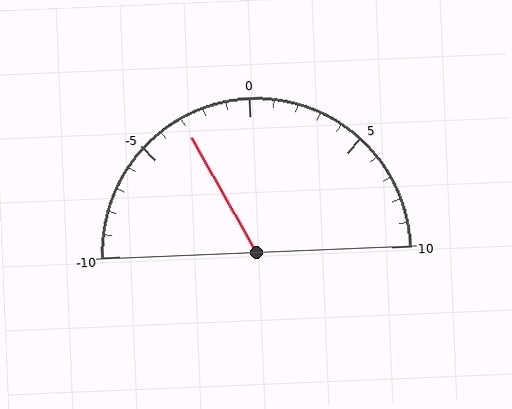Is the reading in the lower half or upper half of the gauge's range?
The reading is in the lower half of the range (-10 to 10).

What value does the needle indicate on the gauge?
The needle indicates approximately -3.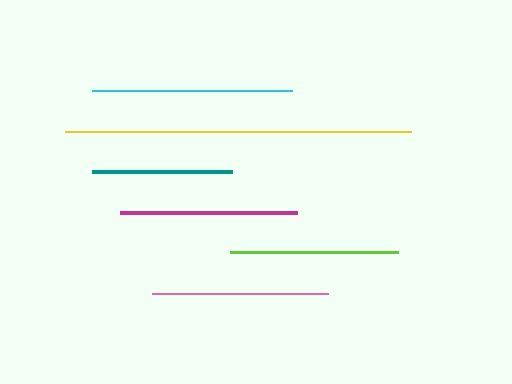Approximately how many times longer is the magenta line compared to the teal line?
The magenta line is approximately 1.3 times the length of the teal line.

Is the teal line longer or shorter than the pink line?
The pink line is longer than the teal line.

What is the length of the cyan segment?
The cyan segment is approximately 200 pixels long.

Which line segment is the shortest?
The teal line is the shortest at approximately 140 pixels.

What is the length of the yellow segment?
The yellow segment is approximately 346 pixels long.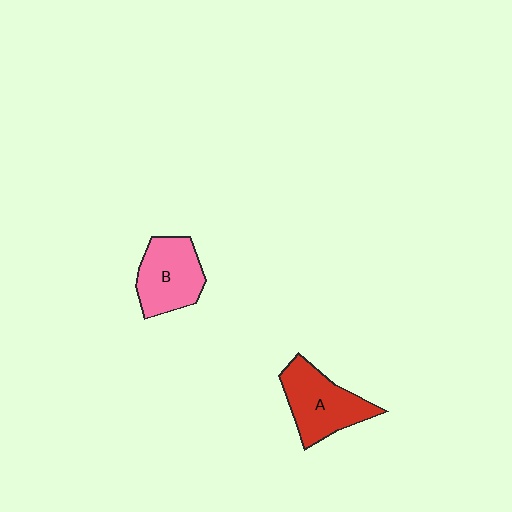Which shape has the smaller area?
Shape B (pink).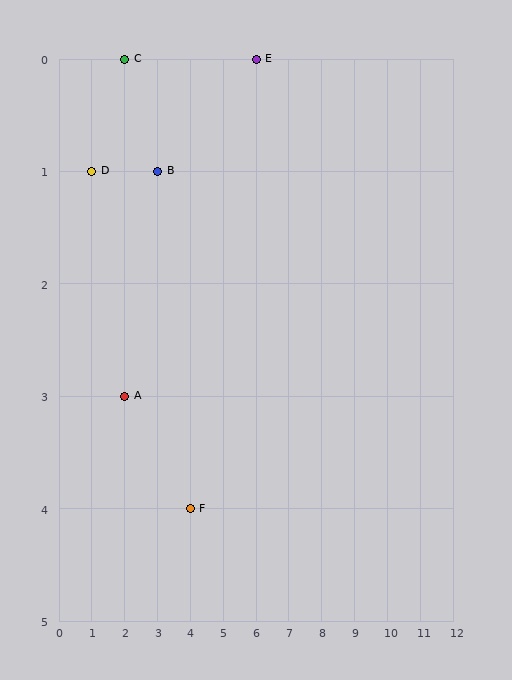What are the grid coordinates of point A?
Point A is at grid coordinates (2, 3).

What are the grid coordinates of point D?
Point D is at grid coordinates (1, 1).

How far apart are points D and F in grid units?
Points D and F are 3 columns and 3 rows apart (about 4.2 grid units diagonally).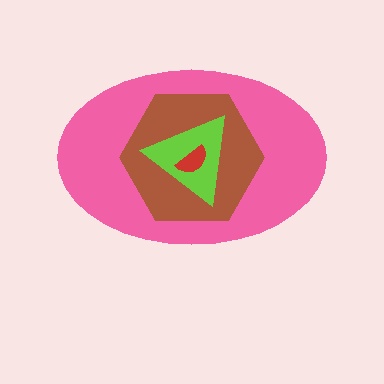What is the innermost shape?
The red semicircle.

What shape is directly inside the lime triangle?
The red semicircle.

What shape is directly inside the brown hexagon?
The lime triangle.